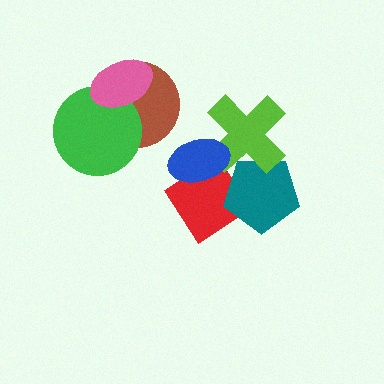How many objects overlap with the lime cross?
2 objects overlap with the lime cross.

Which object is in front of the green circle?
The pink ellipse is in front of the green circle.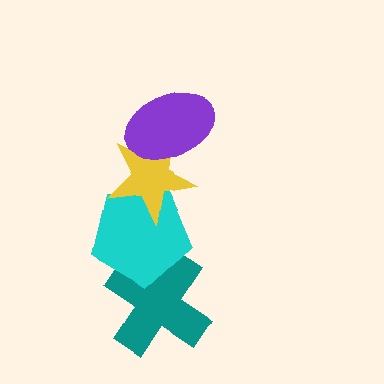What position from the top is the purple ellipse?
The purple ellipse is 1st from the top.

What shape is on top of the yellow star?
The purple ellipse is on top of the yellow star.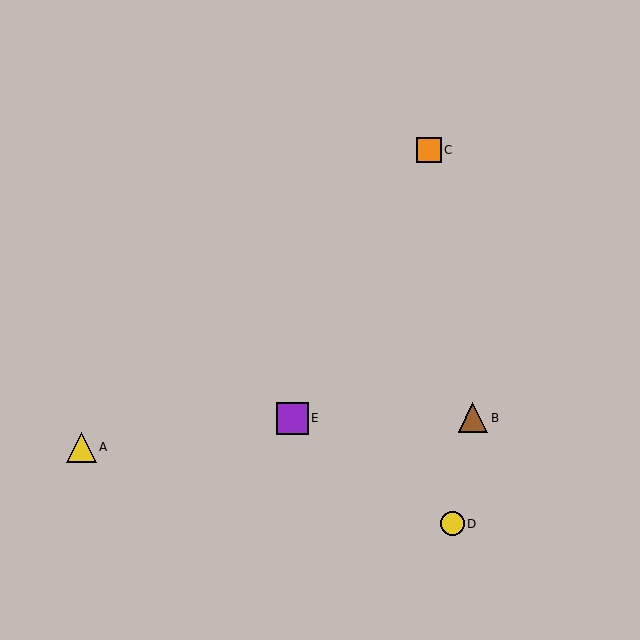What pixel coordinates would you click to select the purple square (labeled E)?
Click at (292, 418) to select the purple square E.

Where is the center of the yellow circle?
The center of the yellow circle is at (453, 524).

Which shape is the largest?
The purple square (labeled E) is the largest.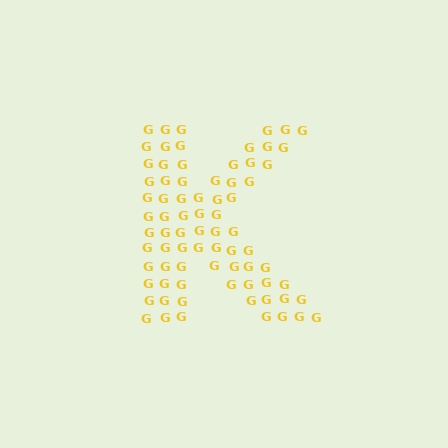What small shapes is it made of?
It is made of small letter G's.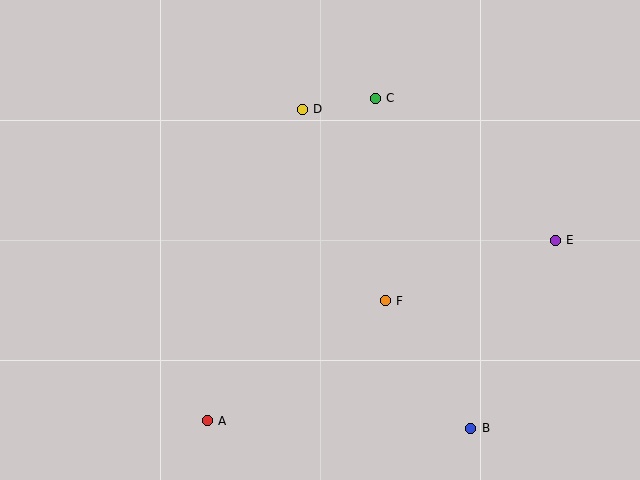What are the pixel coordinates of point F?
Point F is at (385, 301).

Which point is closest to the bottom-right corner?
Point B is closest to the bottom-right corner.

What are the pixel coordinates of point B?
Point B is at (471, 428).